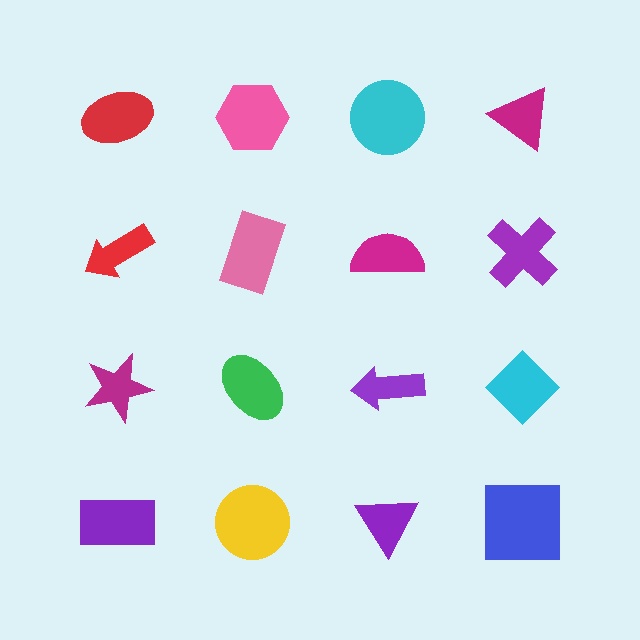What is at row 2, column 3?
A magenta semicircle.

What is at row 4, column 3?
A purple triangle.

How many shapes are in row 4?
4 shapes.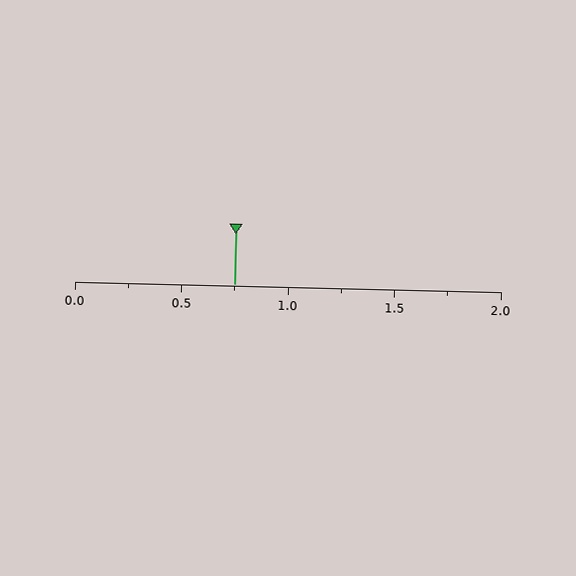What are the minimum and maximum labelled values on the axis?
The axis runs from 0.0 to 2.0.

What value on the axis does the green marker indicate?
The marker indicates approximately 0.75.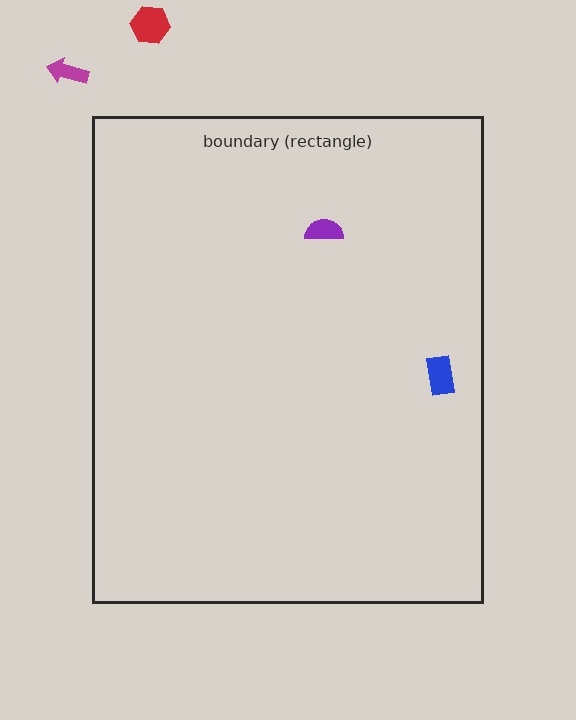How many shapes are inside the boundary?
2 inside, 2 outside.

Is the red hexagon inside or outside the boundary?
Outside.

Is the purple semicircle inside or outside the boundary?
Inside.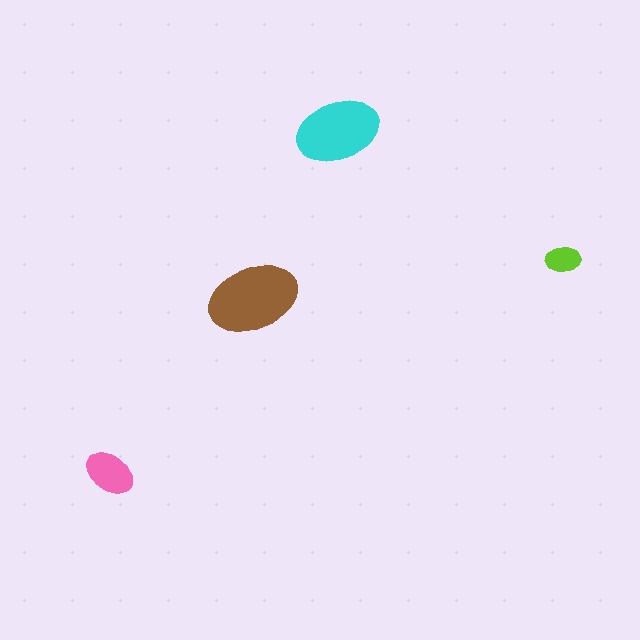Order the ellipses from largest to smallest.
the brown one, the cyan one, the pink one, the lime one.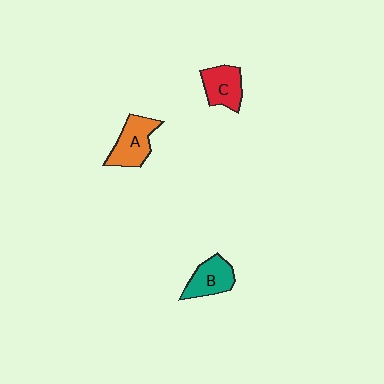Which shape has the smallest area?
Shape C (red).